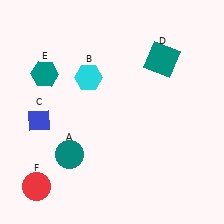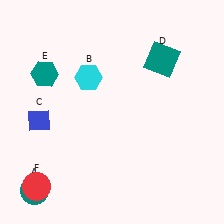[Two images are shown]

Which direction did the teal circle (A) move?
The teal circle (A) moved left.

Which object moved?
The teal circle (A) moved left.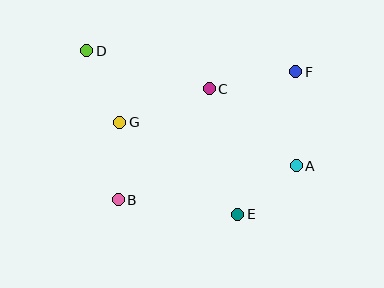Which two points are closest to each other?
Points A and E are closest to each other.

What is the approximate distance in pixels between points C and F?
The distance between C and F is approximately 88 pixels.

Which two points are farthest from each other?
Points A and D are farthest from each other.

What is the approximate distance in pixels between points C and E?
The distance between C and E is approximately 128 pixels.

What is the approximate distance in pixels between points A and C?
The distance between A and C is approximately 116 pixels.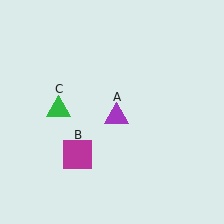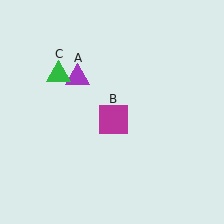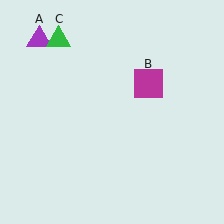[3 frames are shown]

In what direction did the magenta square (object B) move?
The magenta square (object B) moved up and to the right.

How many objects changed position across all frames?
3 objects changed position: purple triangle (object A), magenta square (object B), green triangle (object C).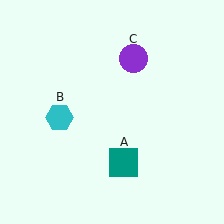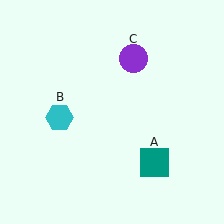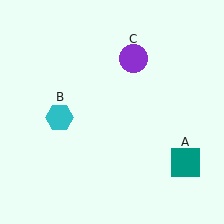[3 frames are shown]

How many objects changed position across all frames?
1 object changed position: teal square (object A).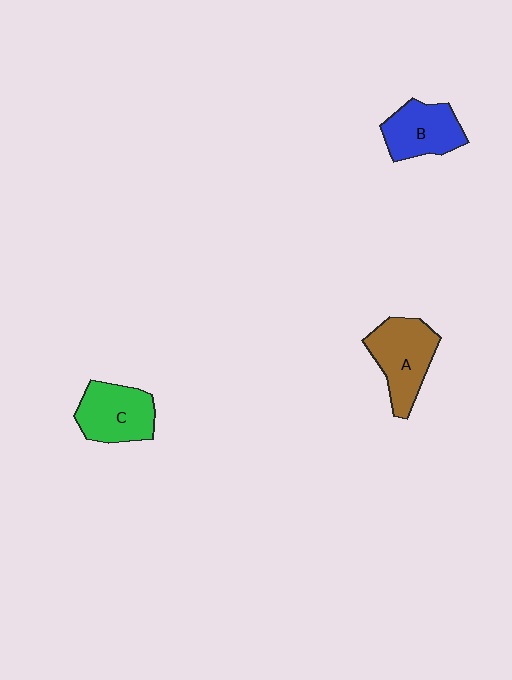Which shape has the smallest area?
Shape B (blue).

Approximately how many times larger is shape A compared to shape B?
Approximately 1.2 times.